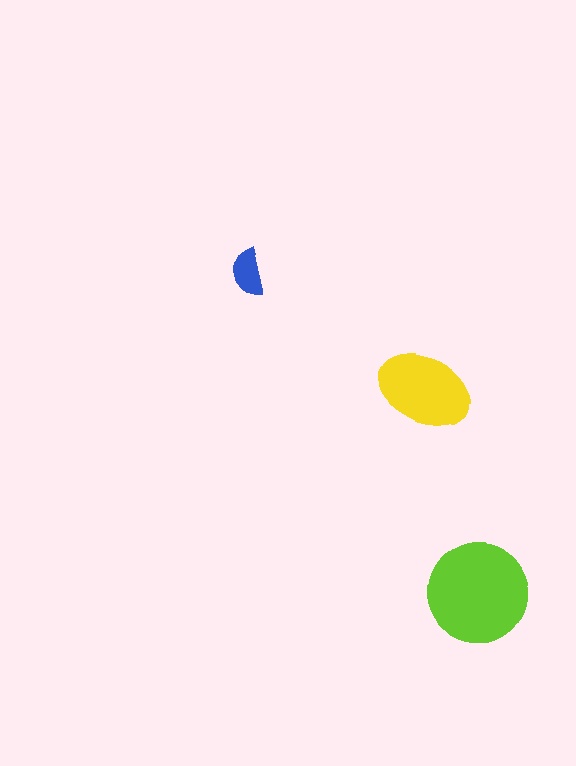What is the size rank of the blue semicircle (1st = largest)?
3rd.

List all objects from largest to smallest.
The lime circle, the yellow ellipse, the blue semicircle.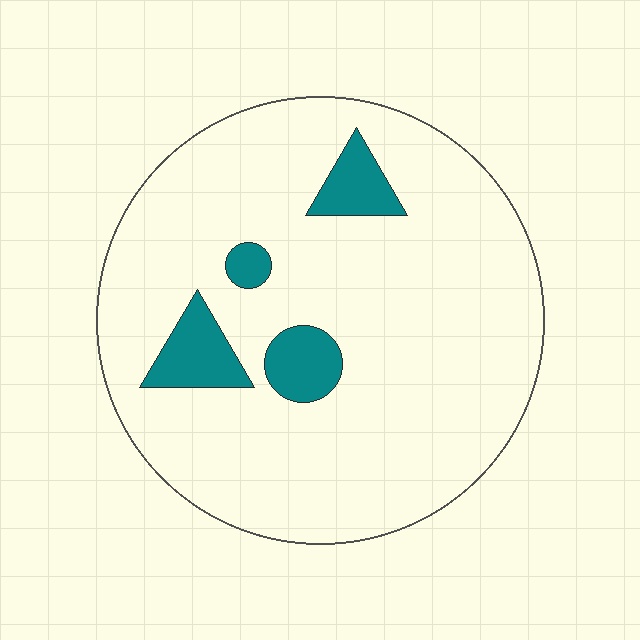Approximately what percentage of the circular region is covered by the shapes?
Approximately 10%.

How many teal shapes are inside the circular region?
4.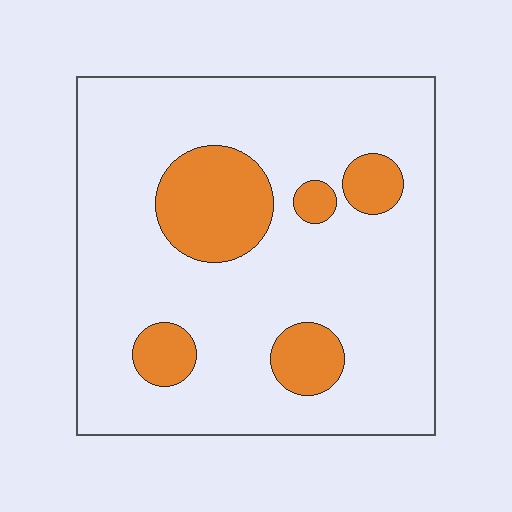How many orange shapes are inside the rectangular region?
5.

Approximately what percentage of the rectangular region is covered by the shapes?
Approximately 20%.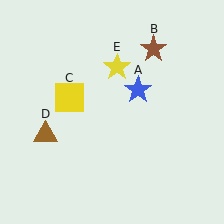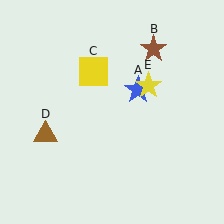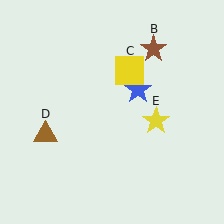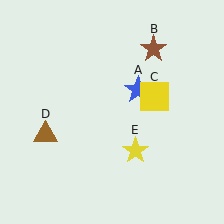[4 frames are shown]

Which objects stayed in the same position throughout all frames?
Blue star (object A) and brown star (object B) and brown triangle (object D) remained stationary.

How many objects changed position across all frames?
2 objects changed position: yellow square (object C), yellow star (object E).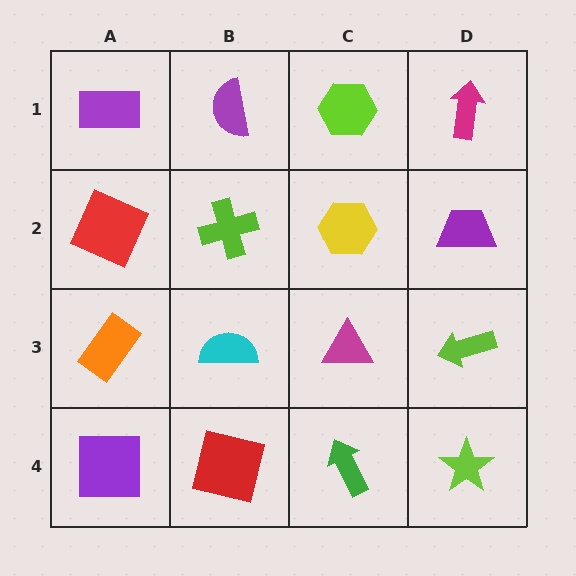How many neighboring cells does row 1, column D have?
2.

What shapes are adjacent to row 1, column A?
A red square (row 2, column A), a purple semicircle (row 1, column B).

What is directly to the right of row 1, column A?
A purple semicircle.